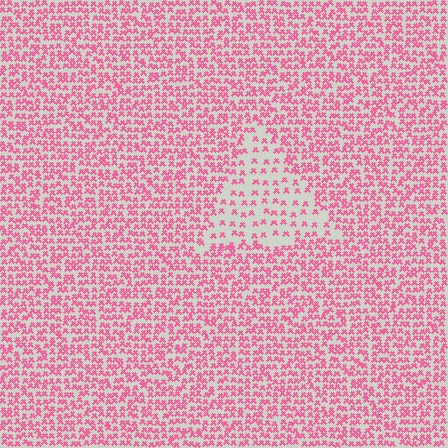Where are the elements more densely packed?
The elements are more densely packed outside the triangle boundary.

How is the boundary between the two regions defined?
The boundary is defined by a change in element density (approximately 2.2x ratio). All elements are the same color, size, and shape.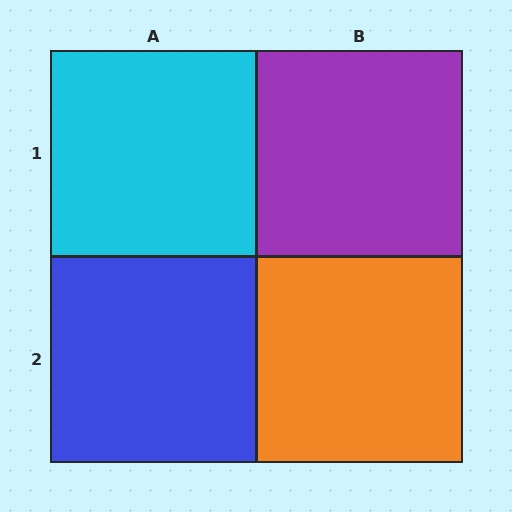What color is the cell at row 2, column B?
Orange.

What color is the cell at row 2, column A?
Blue.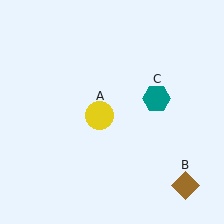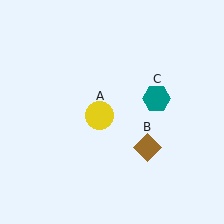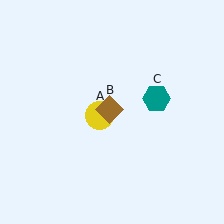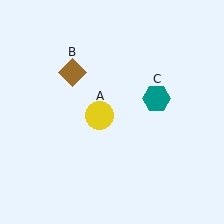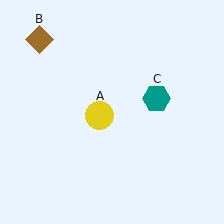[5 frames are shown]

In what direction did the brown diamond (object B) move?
The brown diamond (object B) moved up and to the left.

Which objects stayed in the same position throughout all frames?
Yellow circle (object A) and teal hexagon (object C) remained stationary.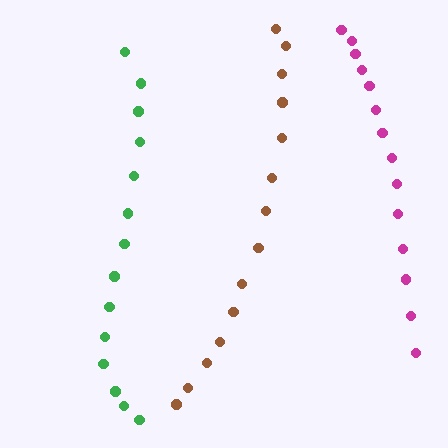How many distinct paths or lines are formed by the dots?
There are 3 distinct paths.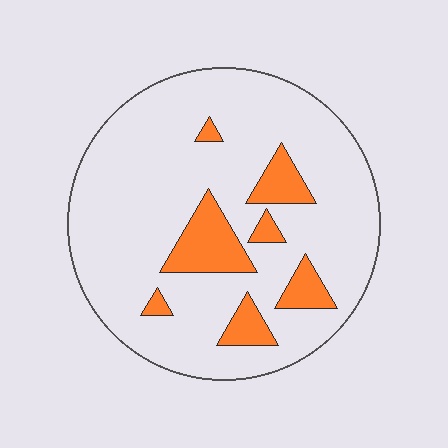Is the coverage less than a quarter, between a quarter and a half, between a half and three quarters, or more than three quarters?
Less than a quarter.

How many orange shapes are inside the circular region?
7.